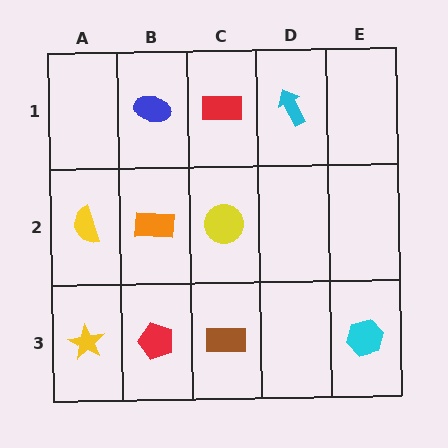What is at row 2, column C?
A yellow circle.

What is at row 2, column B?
An orange rectangle.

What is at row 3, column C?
A brown rectangle.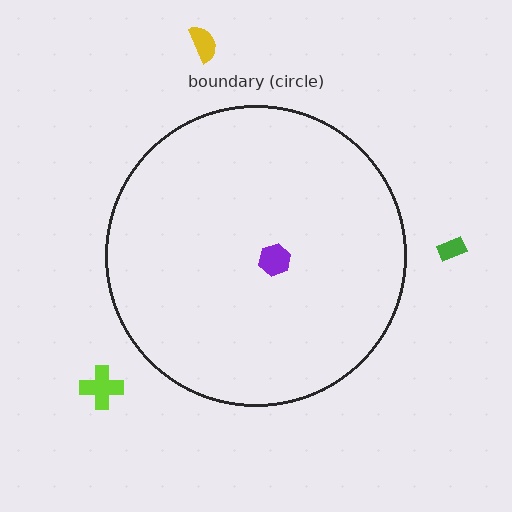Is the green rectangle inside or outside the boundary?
Outside.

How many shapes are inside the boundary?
1 inside, 3 outside.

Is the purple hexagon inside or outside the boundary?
Inside.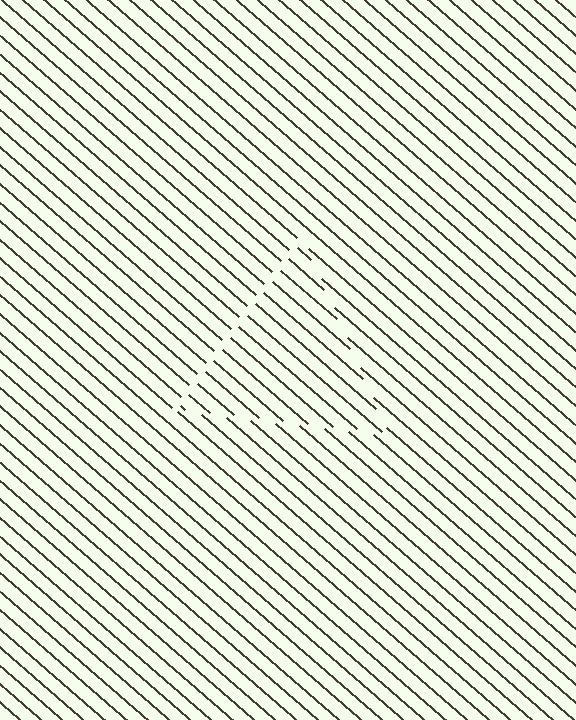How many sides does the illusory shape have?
3 sides — the line-ends trace a triangle.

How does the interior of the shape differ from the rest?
The interior of the shape contains the same grating, shifted by half a period — the contour is defined by the phase discontinuity where line-ends from the inner and outer gratings abut.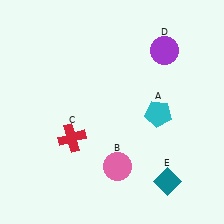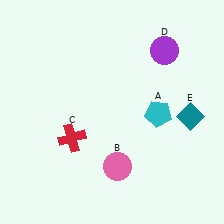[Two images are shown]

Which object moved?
The teal diamond (E) moved up.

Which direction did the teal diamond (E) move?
The teal diamond (E) moved up.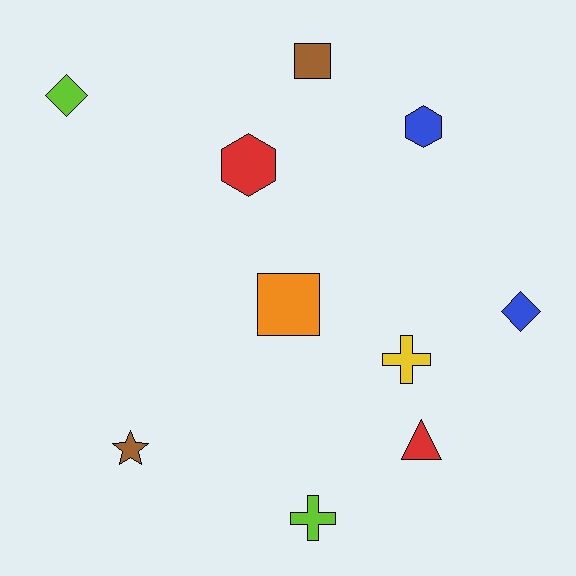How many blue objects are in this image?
There are 2 blue objects.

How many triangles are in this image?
There is 1 triangle.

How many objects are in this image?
There are 10 objects.